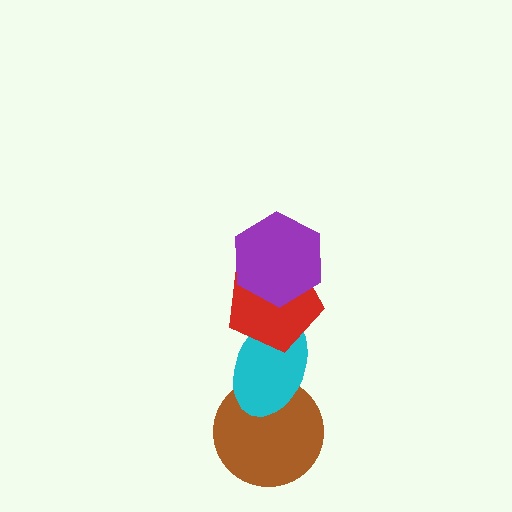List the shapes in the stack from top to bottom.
From top to bottom: the purple hexagon, the red pentagon, the cyan ellipse, the brown circle.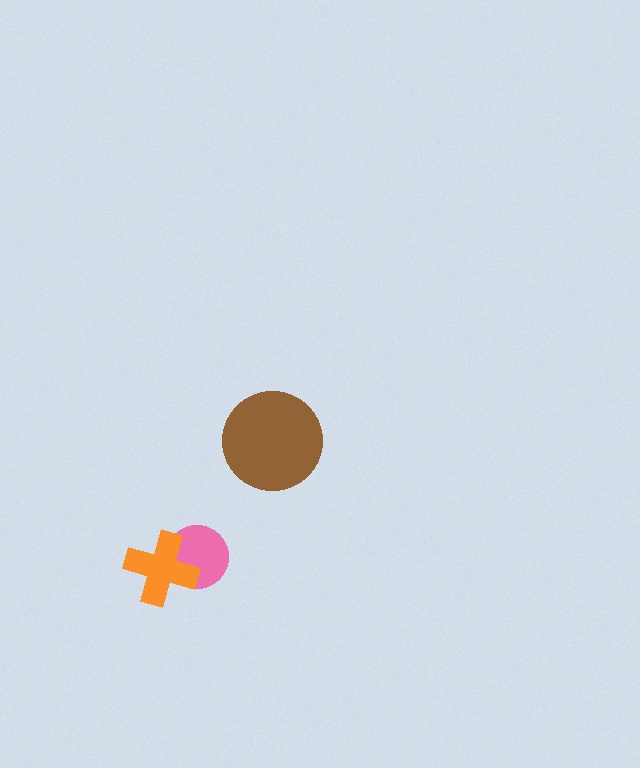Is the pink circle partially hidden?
Yes, it is partially covered by another shape.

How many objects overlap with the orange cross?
1 object overlaps with the orange cross.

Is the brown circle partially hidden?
No, no other shape covers it.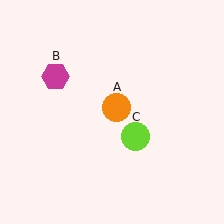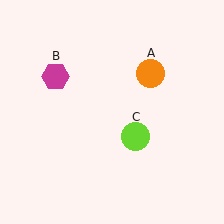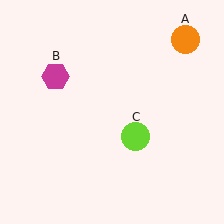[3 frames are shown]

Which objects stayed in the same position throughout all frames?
Magenta hexagon (object B) and lime circle (object C) remained stationary.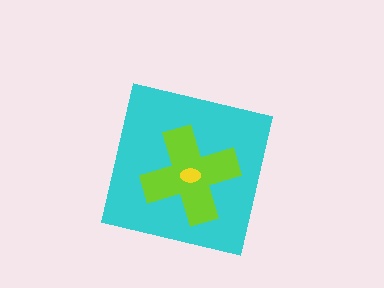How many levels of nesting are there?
3.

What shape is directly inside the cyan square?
The lime cross.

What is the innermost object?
The yellow ellipse.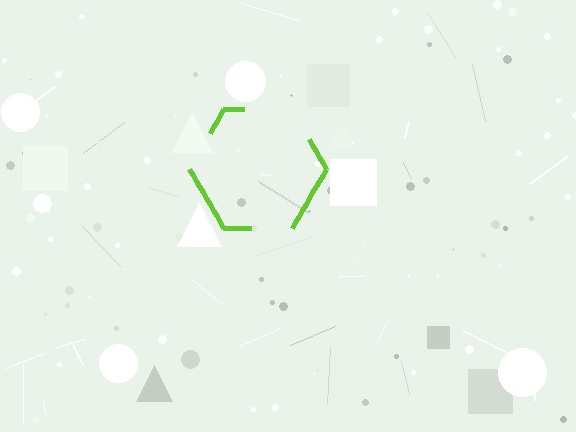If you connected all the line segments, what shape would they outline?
They would outline a hexagon.